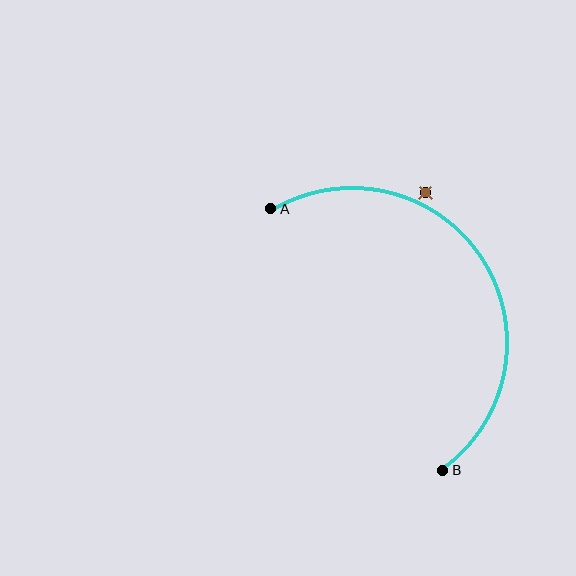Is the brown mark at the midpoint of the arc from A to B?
No — the brown mark does not lie on the arc at all. It sits slightly outside the curve.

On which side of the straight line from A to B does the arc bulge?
The arc bulges to the right of the straight line connecting A and B.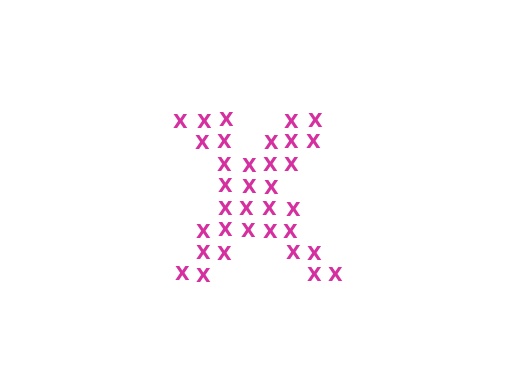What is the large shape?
The large shape is the letter X.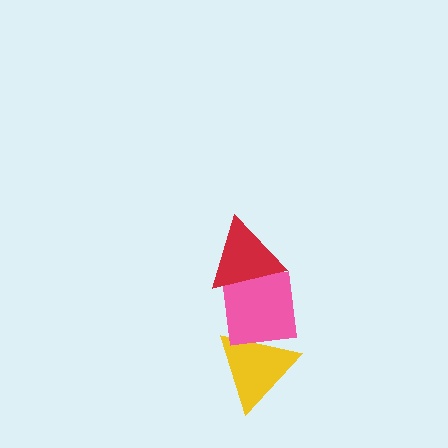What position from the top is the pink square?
The pink square is 2nd from the top.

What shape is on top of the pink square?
The red triangle is on top of the pink square.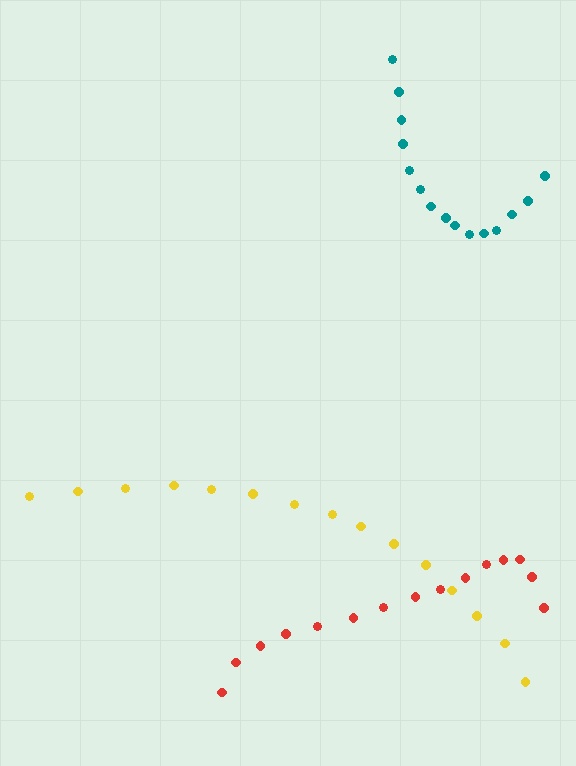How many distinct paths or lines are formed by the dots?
There are 3 distinct paths.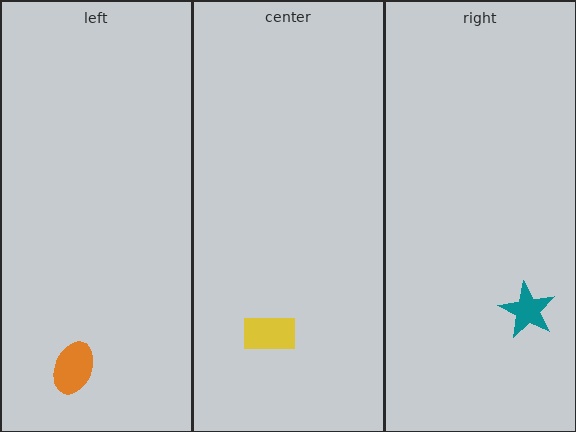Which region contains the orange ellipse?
The left region.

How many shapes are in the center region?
1.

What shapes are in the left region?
The orange ellipse.